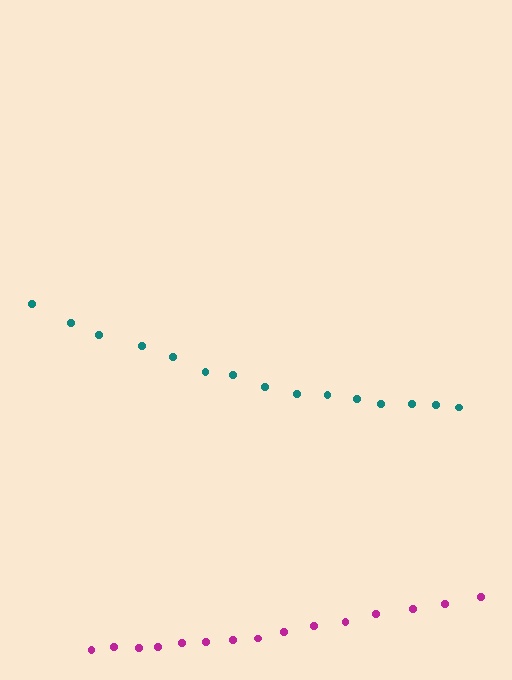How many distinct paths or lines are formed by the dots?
There are 2 distinct paths.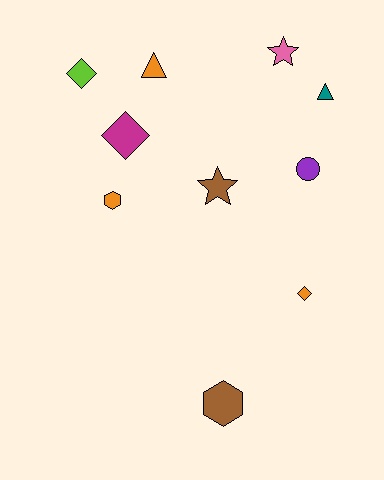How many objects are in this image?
There are 10 objects.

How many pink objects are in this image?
There is 1 pink object.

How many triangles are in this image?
There are 2 triangles.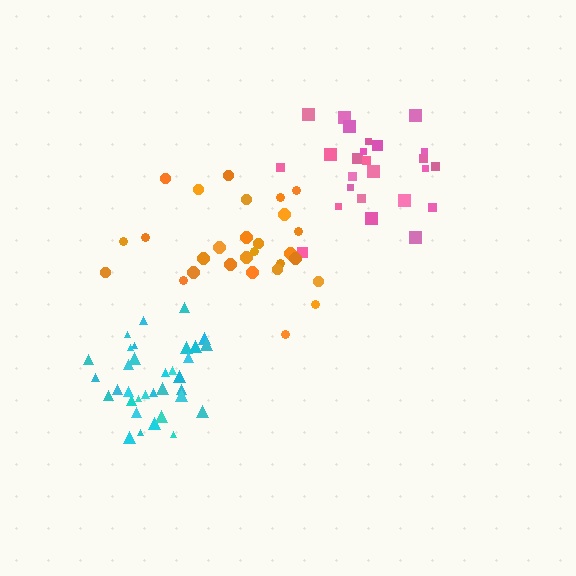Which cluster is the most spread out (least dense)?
Pink.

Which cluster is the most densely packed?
Cyan.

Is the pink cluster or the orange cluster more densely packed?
Orange.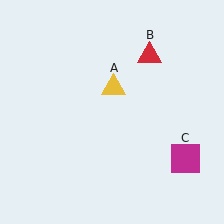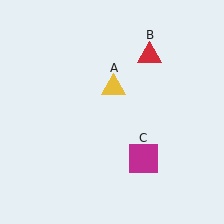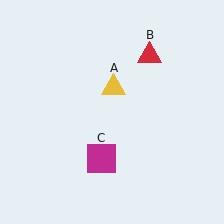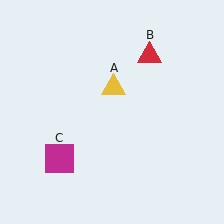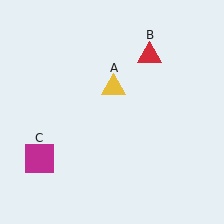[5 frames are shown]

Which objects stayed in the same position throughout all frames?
Yellow triangle (object A) and red triangle (object B) remained stationary.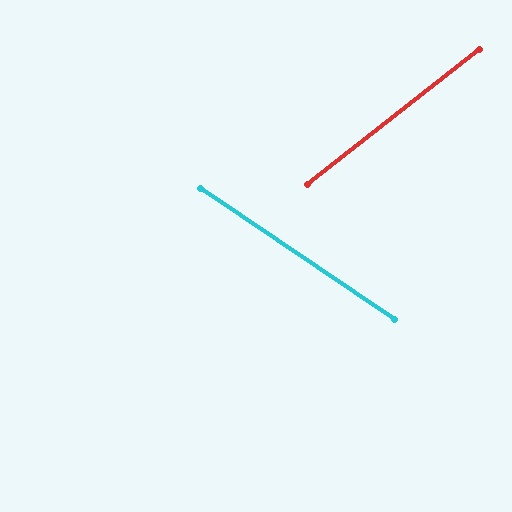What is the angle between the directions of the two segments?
Approximately 72 degrees.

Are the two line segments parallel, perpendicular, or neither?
Neither parallel nor perpendicular — they differ by about 72°.